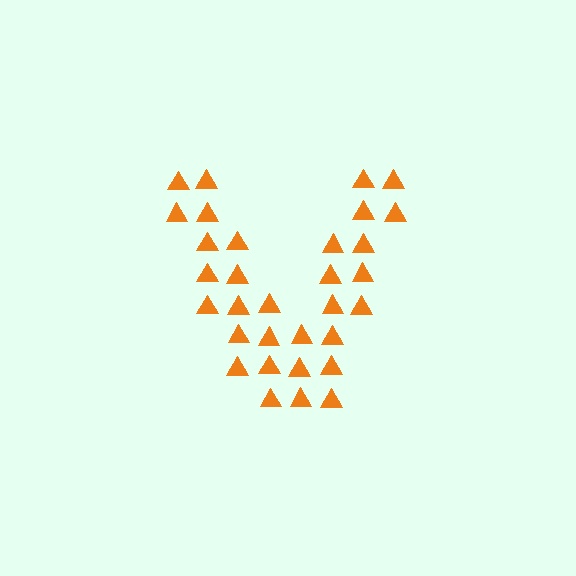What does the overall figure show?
The overall figure shows the letter V.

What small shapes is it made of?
It is made of small triangles.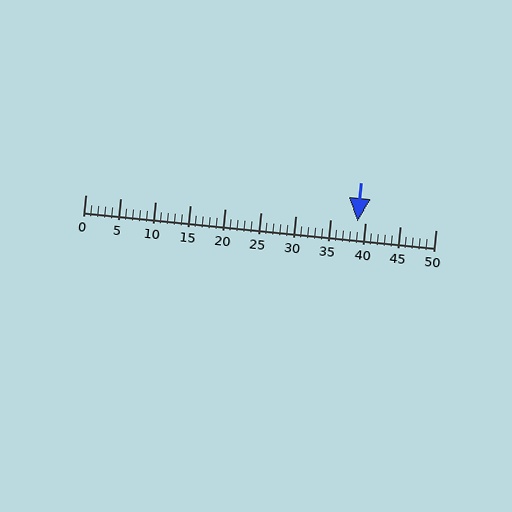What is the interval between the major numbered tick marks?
The major tick marks are spaced 5 units apart.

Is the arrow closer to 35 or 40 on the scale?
The arrow is closer to 40.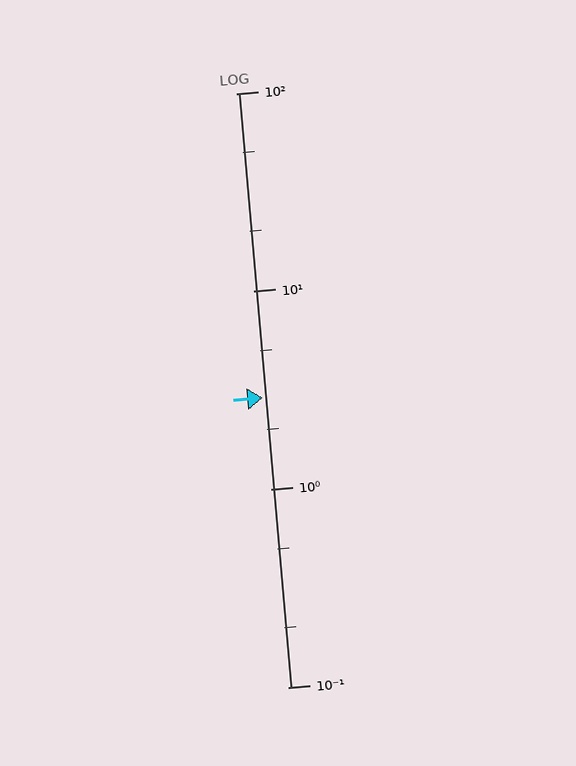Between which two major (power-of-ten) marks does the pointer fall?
The pointer is between 1 and 10.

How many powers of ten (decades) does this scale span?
The scale spans 3 decades, from 0.1 to 100.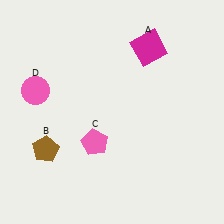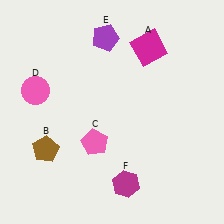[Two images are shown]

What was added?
A purple pentagon (E), a magenta hexagon (F) were added in Image 2.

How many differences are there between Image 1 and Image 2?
There are 2 differences between the two images.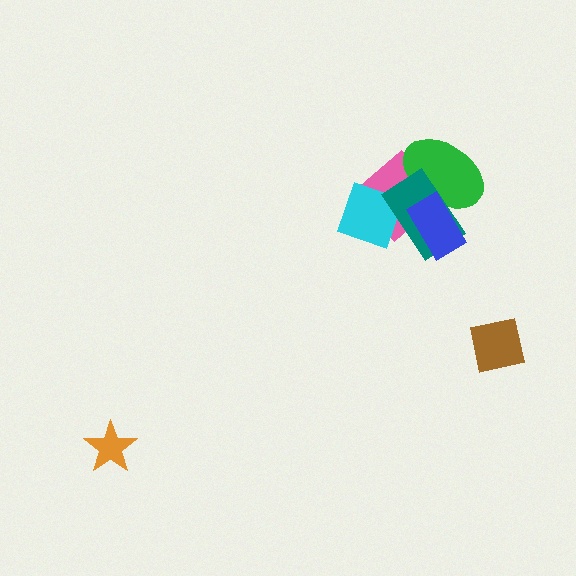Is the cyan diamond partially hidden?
Yes, it is partially covered by another shape.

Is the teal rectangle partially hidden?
Yes, it is partially covered by another shape.